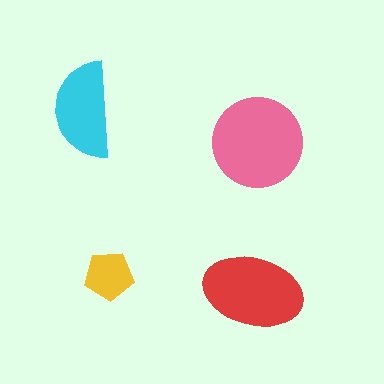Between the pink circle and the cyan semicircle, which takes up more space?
The pink circle.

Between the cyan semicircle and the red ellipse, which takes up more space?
The red ellipse.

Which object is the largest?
The pink circle.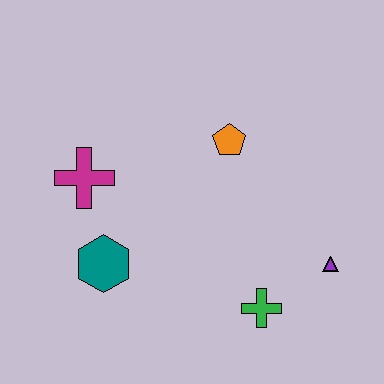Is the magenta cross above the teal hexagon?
Yes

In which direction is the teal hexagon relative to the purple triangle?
The teal hexagon is to the left of the purple triangle.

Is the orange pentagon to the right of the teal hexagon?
Yes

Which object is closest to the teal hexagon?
The magenta cross is closest to the teal hexagon.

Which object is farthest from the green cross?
The magenta cross is farthest from the green cross.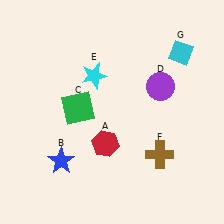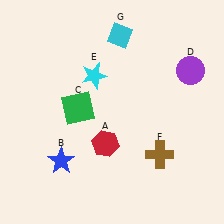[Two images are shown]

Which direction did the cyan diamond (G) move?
The cyan diamond (G) moved left.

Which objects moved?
The objects that moved are: the purple circle (D), the cyan diamond (G).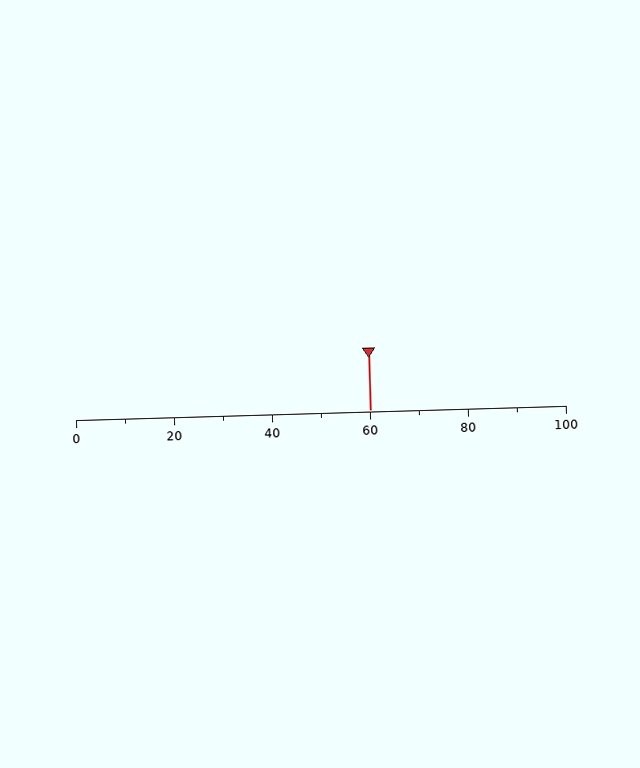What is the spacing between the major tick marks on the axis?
The major ticks are spaced 20 apart.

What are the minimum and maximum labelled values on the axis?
The axis runs from 0 to 100.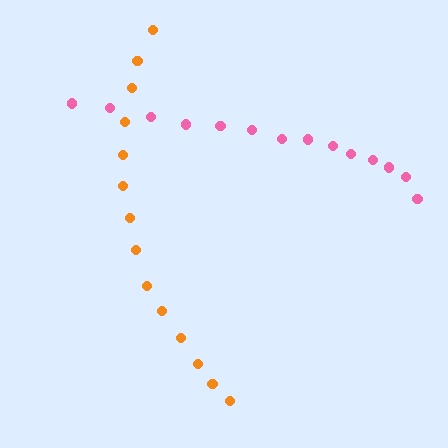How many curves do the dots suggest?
There are 2 distinct paths.